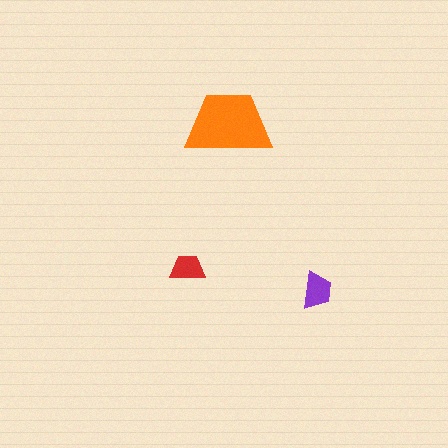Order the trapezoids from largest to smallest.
the orange one, the purple one, the red one.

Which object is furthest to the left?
The red trapezoid is leftmost.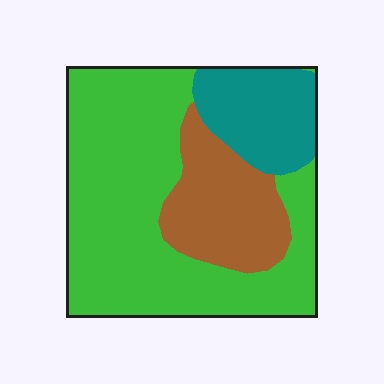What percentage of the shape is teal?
Teal covers about 15% of the shape.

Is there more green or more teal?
Green.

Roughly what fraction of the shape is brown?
Brown takes up about one fifth (1/5) of the shape.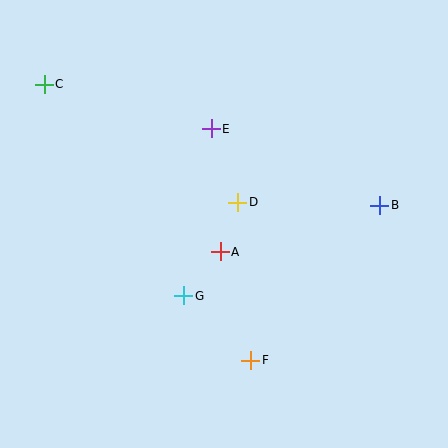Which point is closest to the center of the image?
Point D at (238, 202) is closest to the center.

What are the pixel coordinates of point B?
Point B is at (380, 205).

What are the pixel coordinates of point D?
Point D is at (238, 202).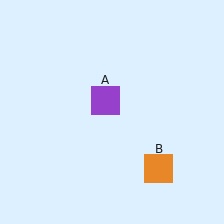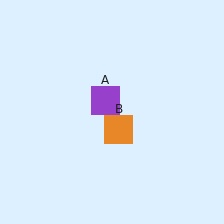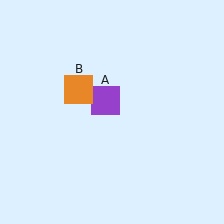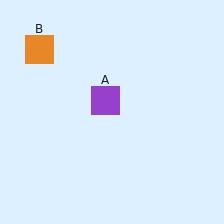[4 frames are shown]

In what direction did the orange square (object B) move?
The orange square (object B) moved up and to the left.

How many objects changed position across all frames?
1 object changed position: orange square (object B).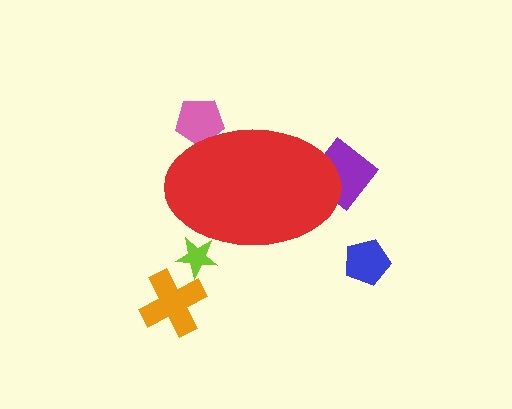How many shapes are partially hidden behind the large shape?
3 shapes are partially hidden.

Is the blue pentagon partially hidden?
No, the blue pentagon is fully visible.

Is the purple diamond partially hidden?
Yes, the purple diamond is partially hidden behind the red ellipse.